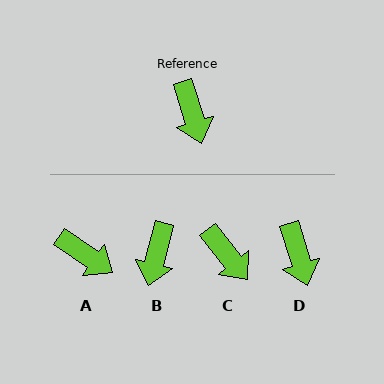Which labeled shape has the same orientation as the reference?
D.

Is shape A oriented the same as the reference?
No, it is off by about 39 degrees.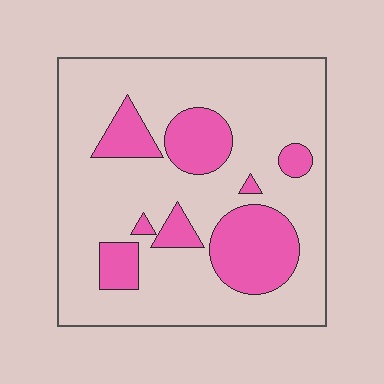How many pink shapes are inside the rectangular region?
8.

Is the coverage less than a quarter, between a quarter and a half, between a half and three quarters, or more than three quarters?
Less than a quarter.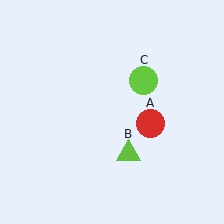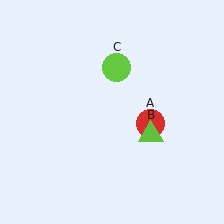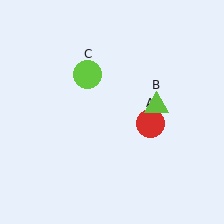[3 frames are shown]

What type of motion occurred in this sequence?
The lime triangle (object B), lime circle (object C) rotated counterclockwise around the center of the scene.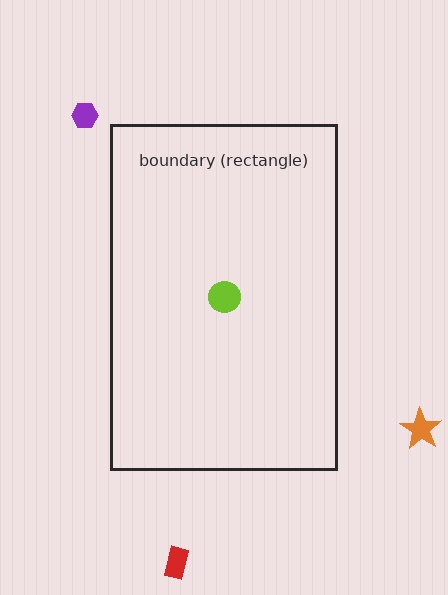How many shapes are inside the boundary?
1 inside, 3 outside.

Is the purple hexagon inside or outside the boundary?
Outside.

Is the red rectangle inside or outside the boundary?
Outside.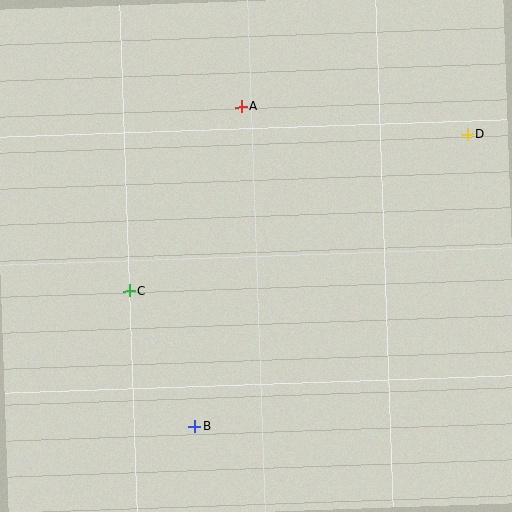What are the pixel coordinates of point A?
Point A is at (241, 107).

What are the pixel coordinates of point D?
Point D is at (467, 135).